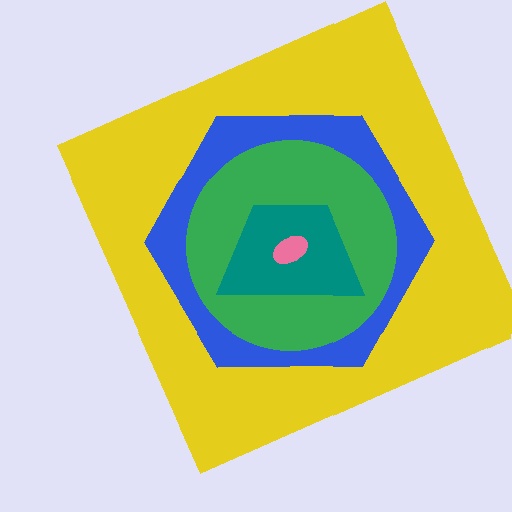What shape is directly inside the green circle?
The teal trapezoid.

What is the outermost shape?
The yellow square.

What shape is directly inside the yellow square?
The blue hexagon.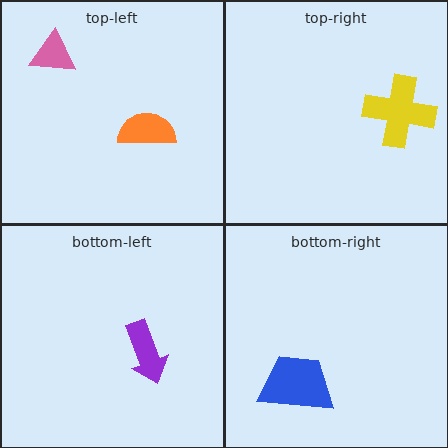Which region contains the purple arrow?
The bottom-left region.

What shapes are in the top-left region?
The pink triangle, the orange semicircle.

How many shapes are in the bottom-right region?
1.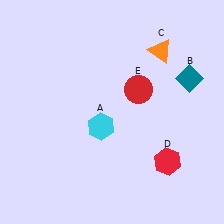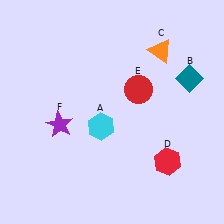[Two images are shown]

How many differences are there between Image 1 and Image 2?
There is 1 difference between the two images.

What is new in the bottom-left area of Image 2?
A purple star (F) was added in the bottom-left area of Image 2.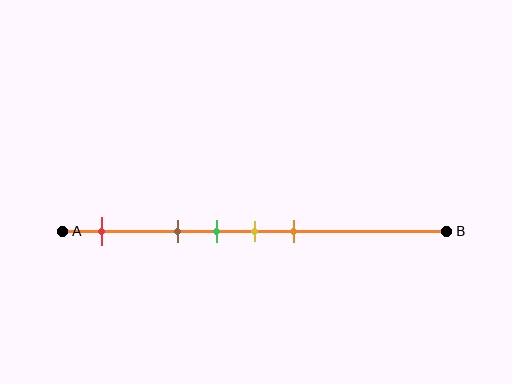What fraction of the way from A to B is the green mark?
The green mark is approximately 40% (0.4) of the way from A to B.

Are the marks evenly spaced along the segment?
No, the marks are not evenly spaced.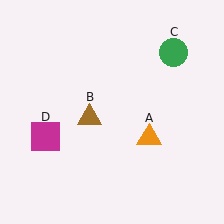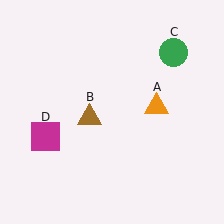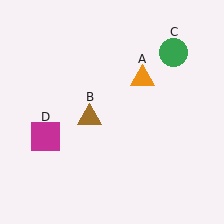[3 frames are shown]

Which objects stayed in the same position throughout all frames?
Brown triangle (object B) and green circle (object C) and magenta square (object D) remained stationary.